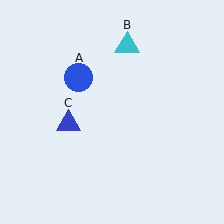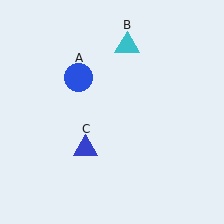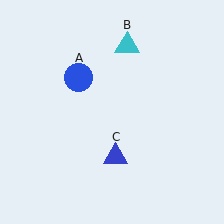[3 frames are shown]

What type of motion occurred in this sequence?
The blue triangle (object C) rotated counterclockwise around the center of the scene.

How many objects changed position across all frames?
1 object changed position: blue triangle (object C).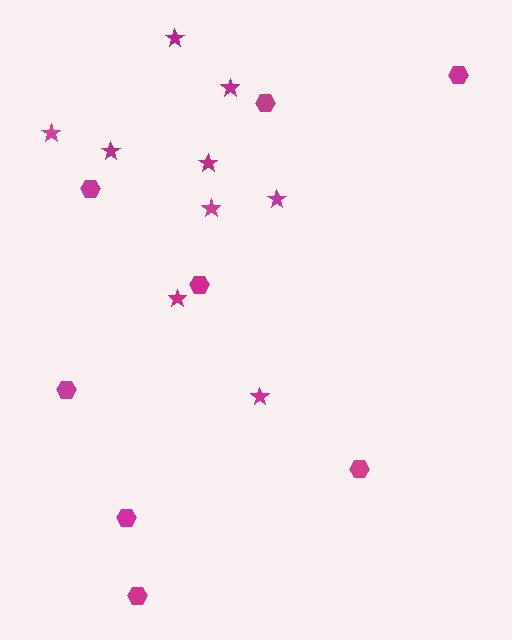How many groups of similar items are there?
There are 2 groups: one group of hexagons (8) and one group of stars (9).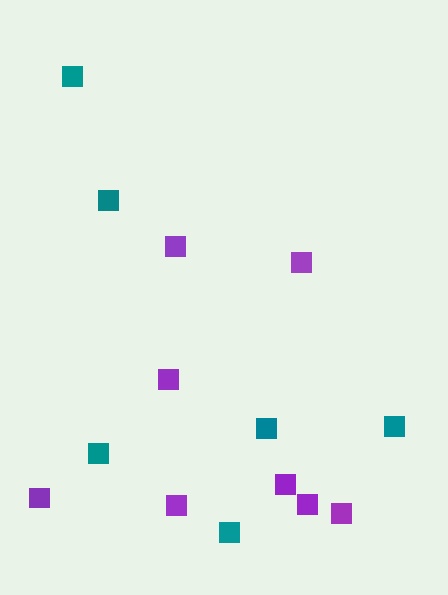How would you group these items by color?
There are 2 groups: one group of teal squares (6) and one group of purple squares (8).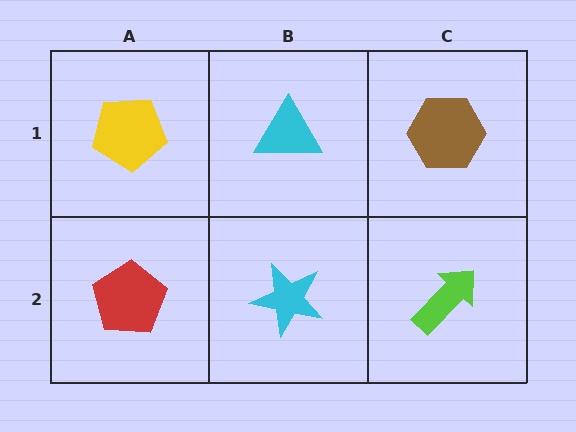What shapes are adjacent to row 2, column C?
A brown hexagon (row 1, column C), a cyan star (row 2, column B).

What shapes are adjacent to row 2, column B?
A cyan triangle (row 1, column B), a red pentagon (row 2, column A), a lime arrow (row 2, column C).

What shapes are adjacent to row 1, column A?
A red pentagon (row 2, column A), a cyan triangle (row 1, column B).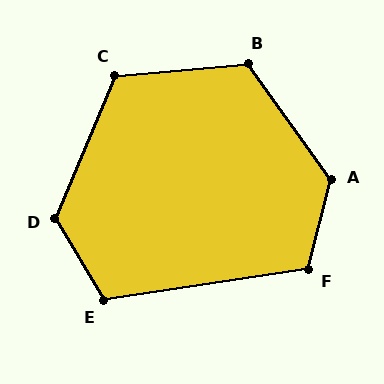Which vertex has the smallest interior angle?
E, at approximately 112 degrees.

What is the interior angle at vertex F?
Approximately 113 degrees (obtuse).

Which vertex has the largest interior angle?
A, at approximately 130 degrees.